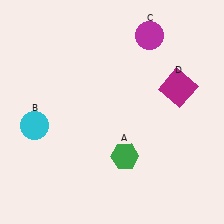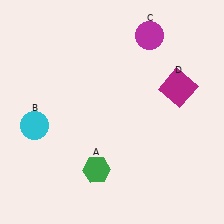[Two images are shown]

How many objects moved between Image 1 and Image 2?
1 object moved between the two images.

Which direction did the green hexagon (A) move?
The green hexagon (A) moved left.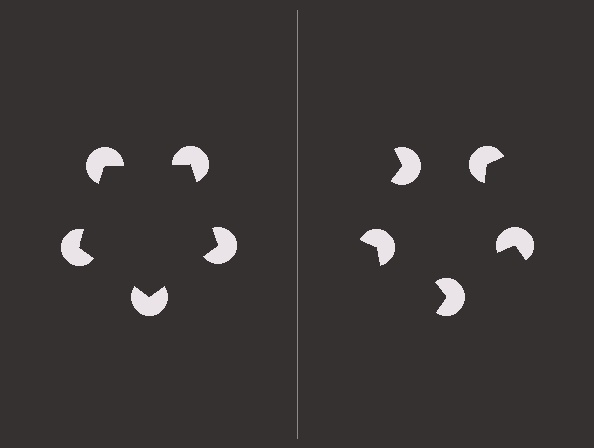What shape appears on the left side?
An illusory pentagon.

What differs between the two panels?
The pac-man discs are positioned identically on both sides; only the wedge orientations differ. On the left they align to a pentagon; on the right they are misaligned.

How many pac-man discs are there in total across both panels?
10 — 5 on each side.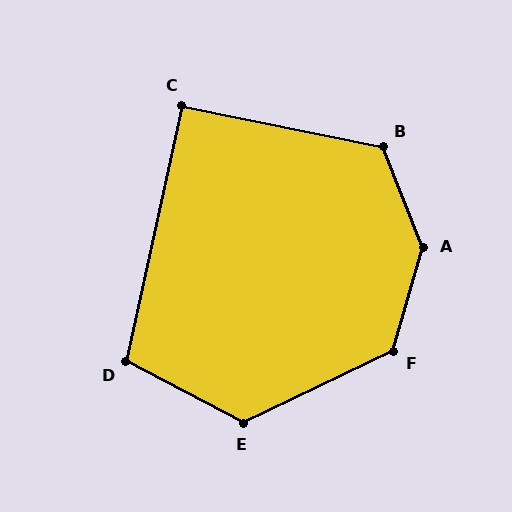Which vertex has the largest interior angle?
A, at approximately 142 degrees.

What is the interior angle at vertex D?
Approximately 105 degrees (obtuse).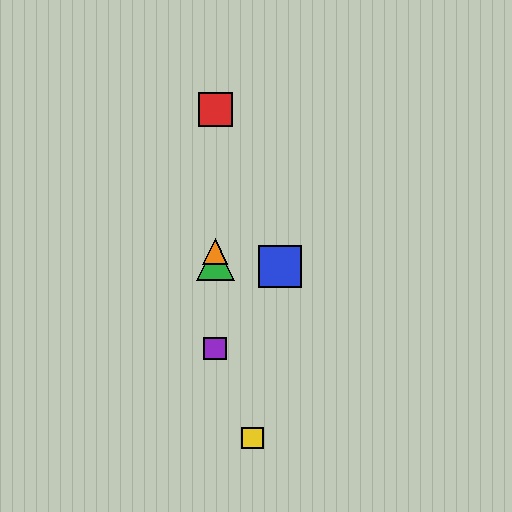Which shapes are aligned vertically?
The red square, the green triangle, the purple square, the orange triangle are aligned vertically.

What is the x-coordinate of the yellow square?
The yellow square is at x≈252.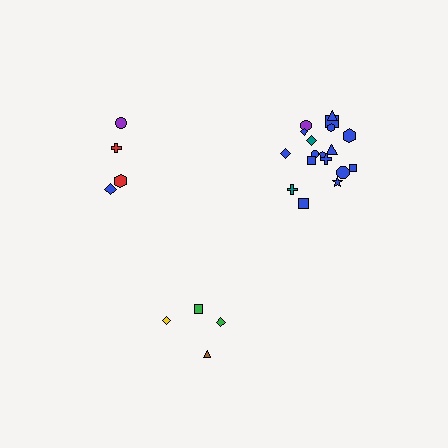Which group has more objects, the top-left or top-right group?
The top-right group.